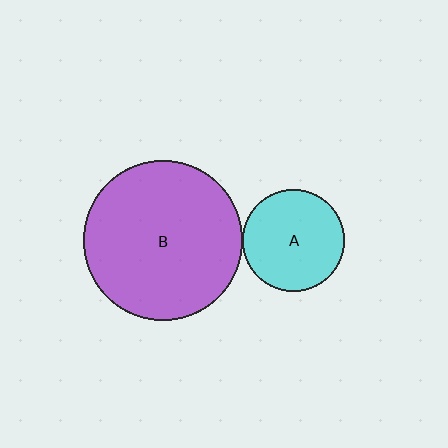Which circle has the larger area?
Circle B (purple).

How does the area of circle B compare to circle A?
Approximately 2.4 times.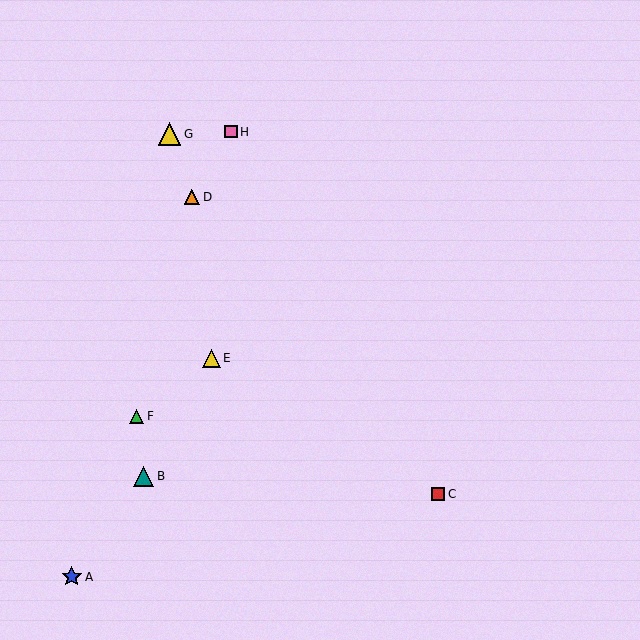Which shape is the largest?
The yellow triangle (labeled G) is the largest.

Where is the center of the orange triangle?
The center of the orange triangle is at (192, 197).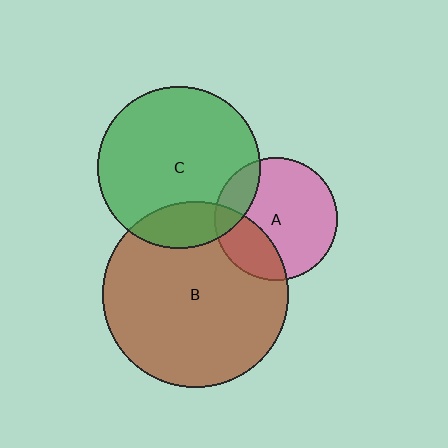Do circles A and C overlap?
Yes.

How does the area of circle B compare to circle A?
Approximately 2.3 times.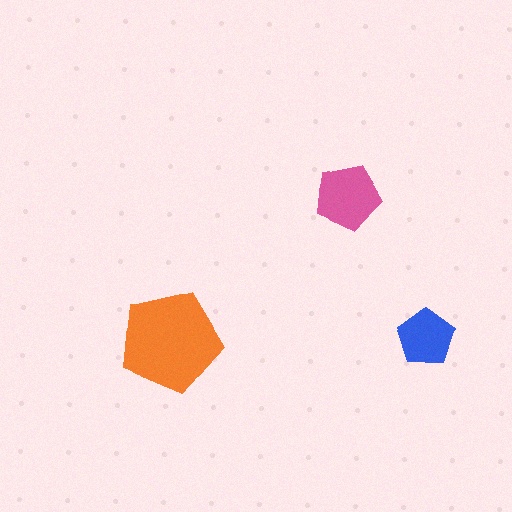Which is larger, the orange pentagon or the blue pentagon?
The orange one.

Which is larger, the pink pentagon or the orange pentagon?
The orange one.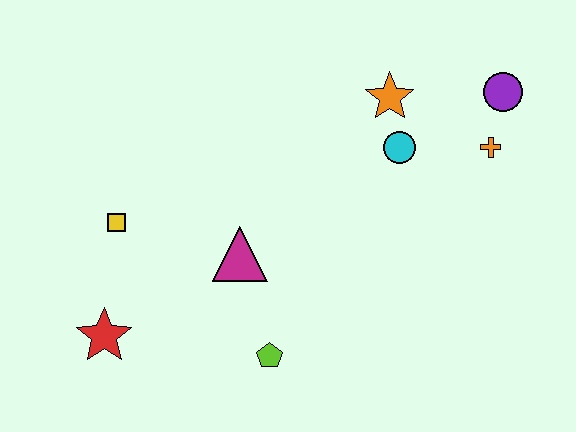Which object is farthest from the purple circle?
The red star is farthest from the purple circle.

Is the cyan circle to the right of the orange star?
Yes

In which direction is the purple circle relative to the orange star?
The purple circle is to the right of the orange star.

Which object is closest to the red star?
The yellow square is closest to the red star.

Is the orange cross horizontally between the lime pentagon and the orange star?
No